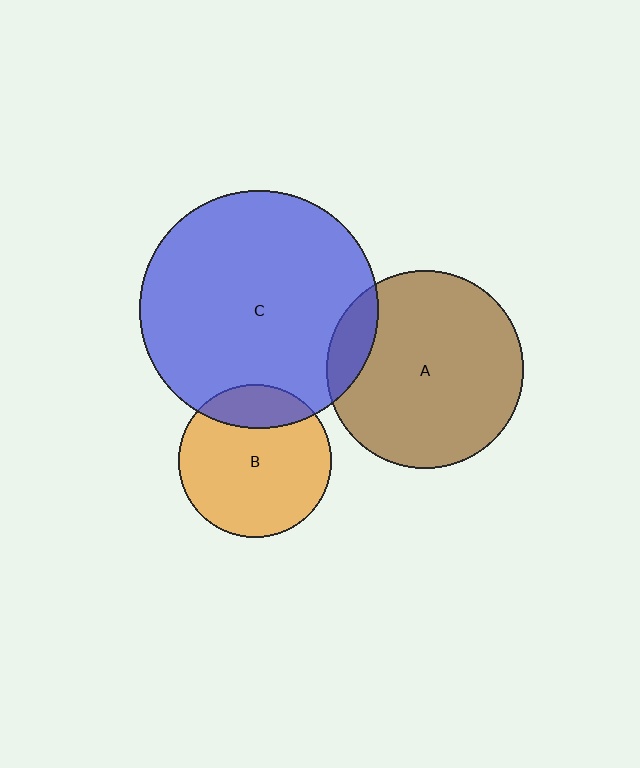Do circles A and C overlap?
Yes.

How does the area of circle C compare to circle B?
Approximately 2.4 times.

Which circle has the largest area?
Circle C (blue).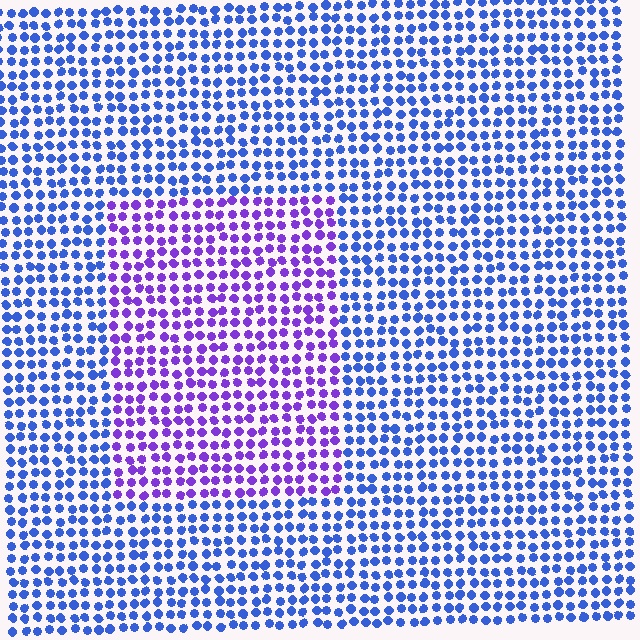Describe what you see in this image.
The image is filled with small blue elements in a uniform arrangement. A rectangle-shaped region is visible where the elements are tinted to a slightly different hue, forming a subtle color boundary.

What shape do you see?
I see a rectangle.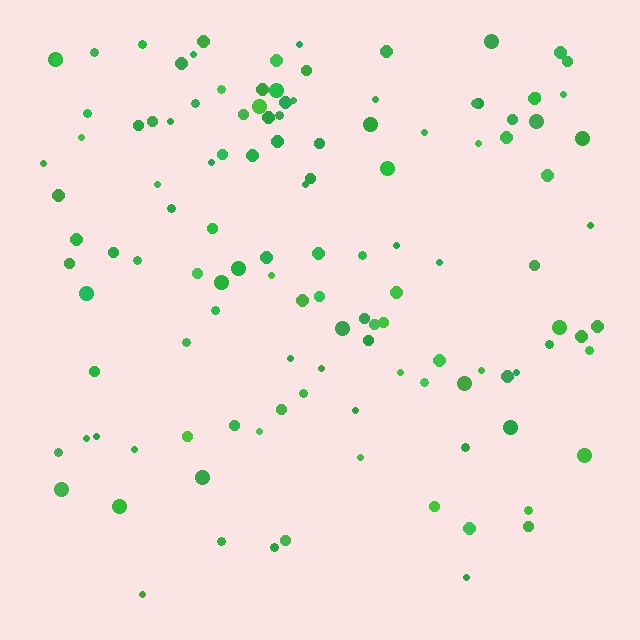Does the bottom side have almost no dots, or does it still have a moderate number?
Still a moderate number, just noticeably fewer than the top.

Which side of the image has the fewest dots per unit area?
The bottom.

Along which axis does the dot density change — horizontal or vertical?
Vertical.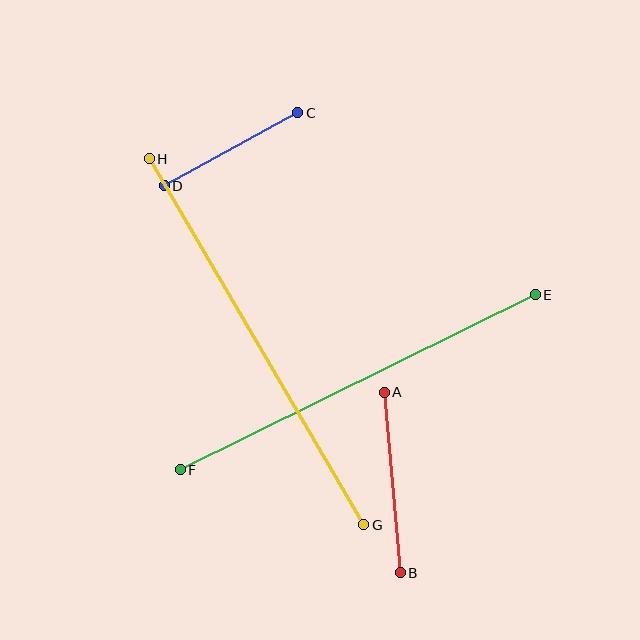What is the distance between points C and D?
The distance is approximately 152 pixels.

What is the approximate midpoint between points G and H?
The midpoint is at approximately (257, 342) pixels.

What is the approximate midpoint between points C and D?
The midpoint is at approximately (231, 149) pixels.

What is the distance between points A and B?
The distance is approximately 181 pixels.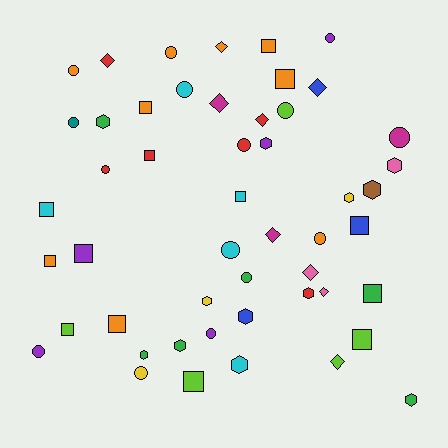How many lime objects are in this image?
There are 5 lime objects.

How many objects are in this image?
There are 50 objects.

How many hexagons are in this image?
There are 12 hexagons.